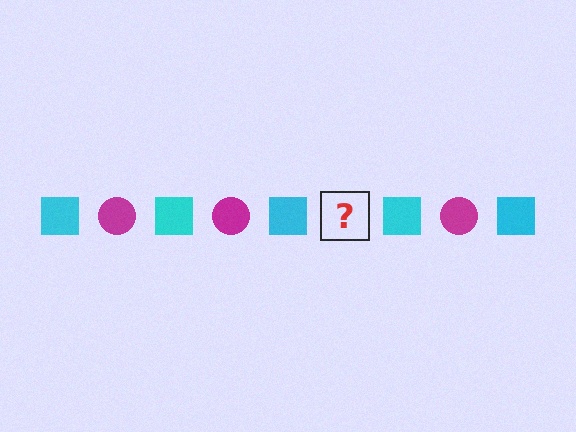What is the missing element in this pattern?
The missing element is a magenta circle.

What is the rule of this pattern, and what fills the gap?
The rule is that the pattern alternates between cyan square and magenta circle. The gap should be filled with a magenta circle.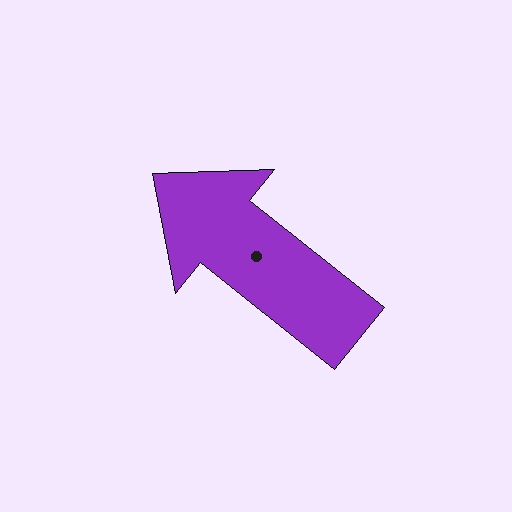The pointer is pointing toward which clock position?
Roughly 10 o'clock.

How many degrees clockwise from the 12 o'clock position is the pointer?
Approximately 308 degrees.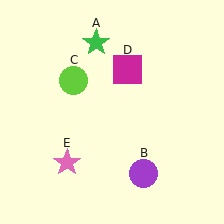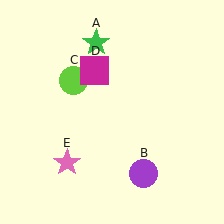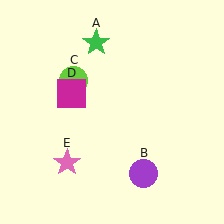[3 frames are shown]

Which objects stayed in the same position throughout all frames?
Green star (object A) and purple circle (object B) and lime circle (object C) and pink star (object E) remained stationary.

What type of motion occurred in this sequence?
The magenta square (object D) rotated counterclockwise around the center of the scene.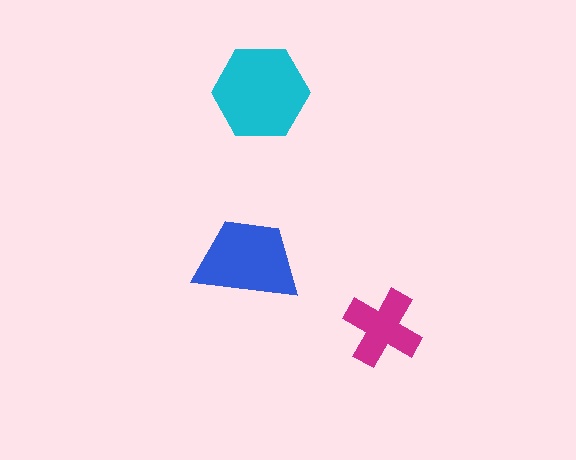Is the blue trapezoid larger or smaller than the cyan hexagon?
Smaller.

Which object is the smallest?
The magenta cross.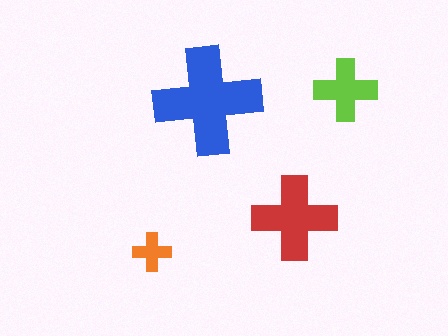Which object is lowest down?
The orange cross is bottommost.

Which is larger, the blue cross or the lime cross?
The blue one.